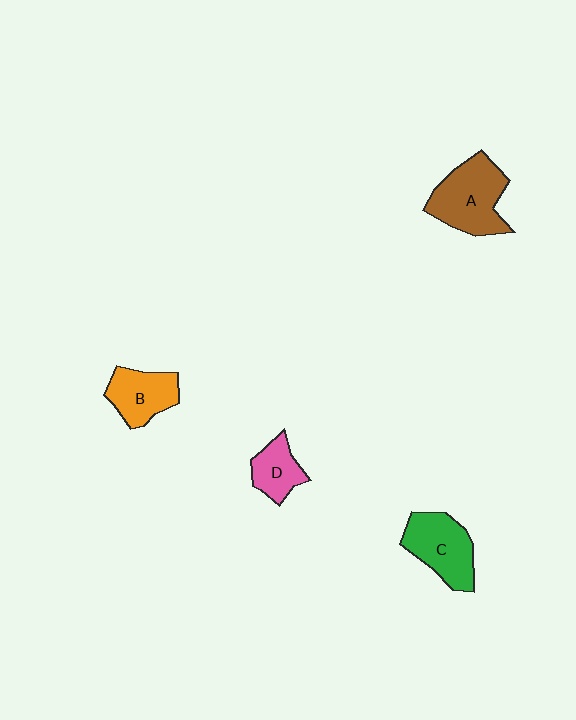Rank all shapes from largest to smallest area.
From largest to smallest: A (brown), C (green), B (orange), D (pink).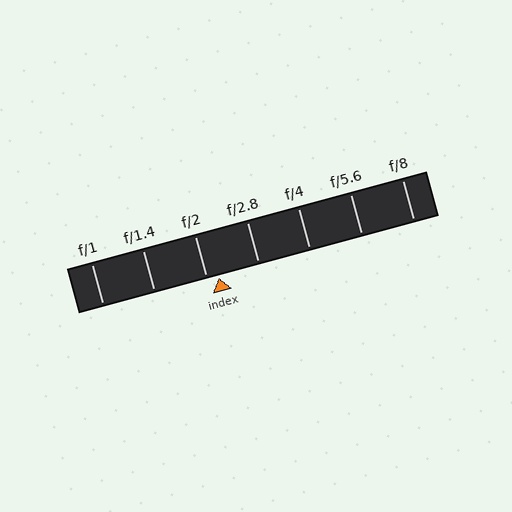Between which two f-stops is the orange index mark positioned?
The index mark is between f/2 and f/2.8.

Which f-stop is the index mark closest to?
The index mark is closest to f/2.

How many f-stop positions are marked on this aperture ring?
There are 7 f-stop positions marked.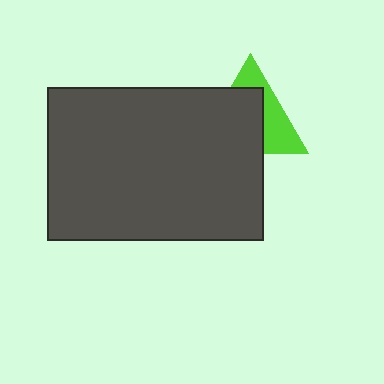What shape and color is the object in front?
The object in front is a dark gray rectangle.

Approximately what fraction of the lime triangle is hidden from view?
Roughly 59% of the lime triangle is hidden behind the dark gray rectangle.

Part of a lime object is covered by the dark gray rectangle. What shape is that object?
It is a triangle.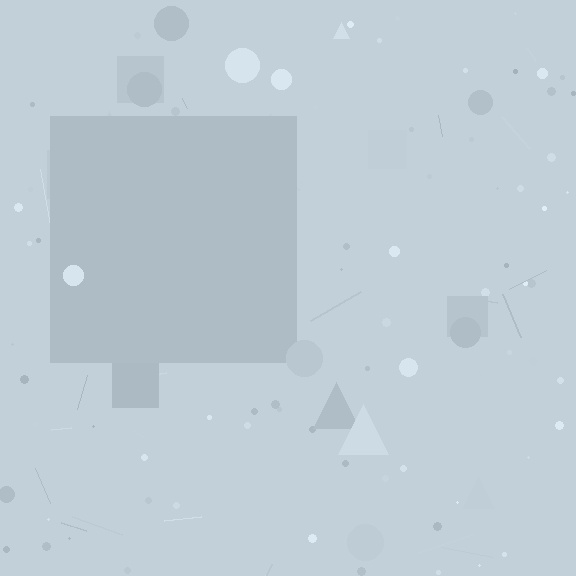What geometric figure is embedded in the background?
A square is embedded in the background.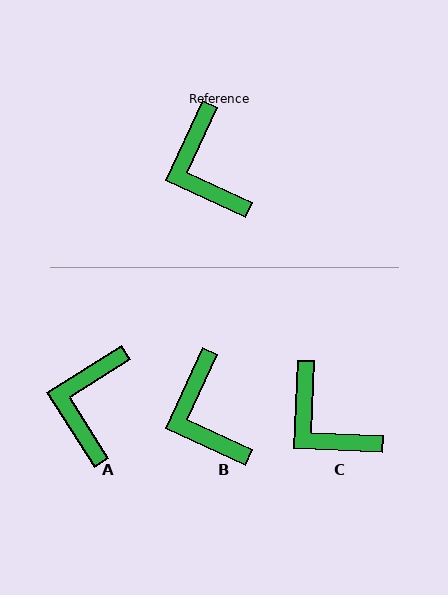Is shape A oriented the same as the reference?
No, it is off by about 33 degrees.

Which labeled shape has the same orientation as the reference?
B.